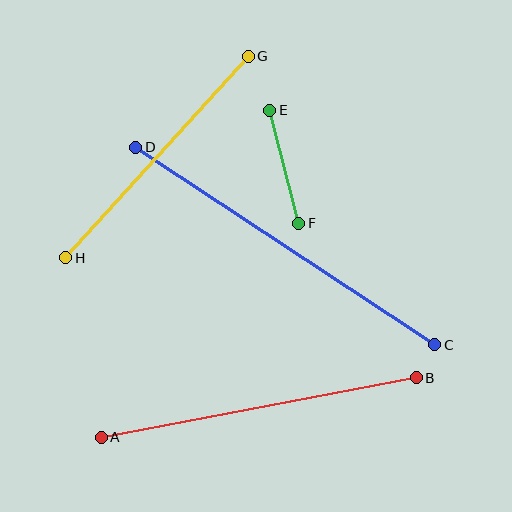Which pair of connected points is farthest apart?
Points C and D are farthest apart.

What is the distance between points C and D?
The distance is approximately 358 pixels.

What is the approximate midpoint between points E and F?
The midpoint is at approximately (284, 167) pixels.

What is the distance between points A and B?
The distance is approximately 321 pixels.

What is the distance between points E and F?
The distance is approximately 117 pixels.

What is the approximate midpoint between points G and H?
The midpoint is at approximately (157, 157) pixels.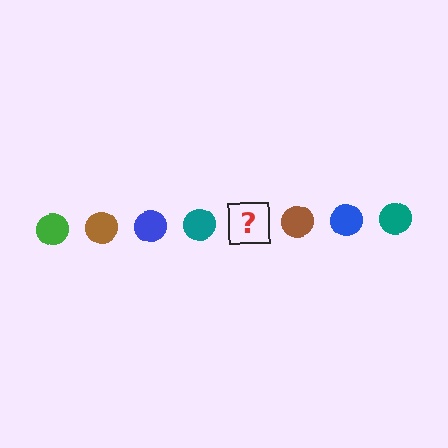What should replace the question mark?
The question mark should be replaced with a green circle.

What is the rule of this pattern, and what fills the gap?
The rule is that the pattern cycles through green, brown, blue, teal circles. The gap should be filled with a green circle.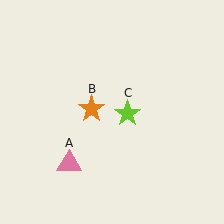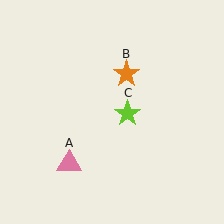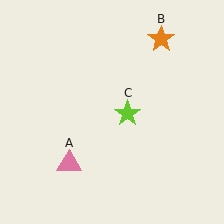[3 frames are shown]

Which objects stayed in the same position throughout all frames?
Pink triangle (object A) and lime star (object C) remained stationary.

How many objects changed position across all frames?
1 object changed position: orange star (object B).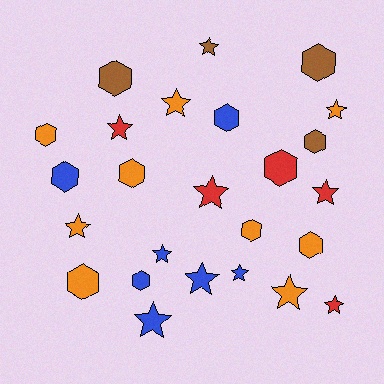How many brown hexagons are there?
There are 3 brown hexagons.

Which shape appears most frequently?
Star, with 13 objects.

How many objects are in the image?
There are 25 objects.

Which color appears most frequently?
Orange, with 9 objects.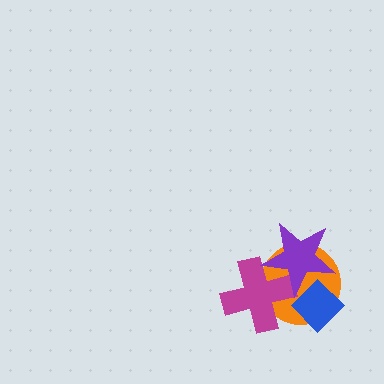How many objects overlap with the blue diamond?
2 objects overlap with the blue diamond.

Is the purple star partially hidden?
No, no other shape covers it.